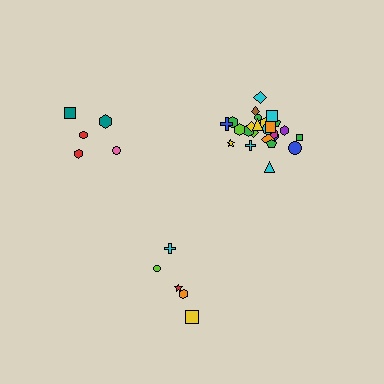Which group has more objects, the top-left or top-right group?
The top-right group.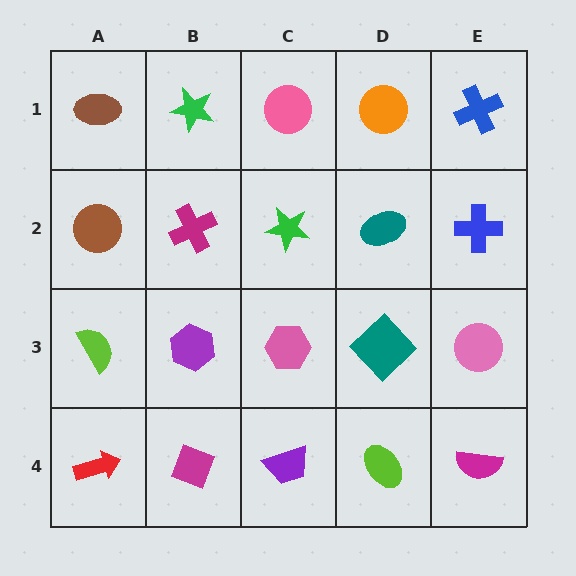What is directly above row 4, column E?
A pink circle.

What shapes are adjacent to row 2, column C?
A pink circle (row 1, column C), a pink hexagon (row 3, column C), a magenta cross (row 2, column B), a teal ellipse (row 2, column D).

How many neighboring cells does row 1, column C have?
3.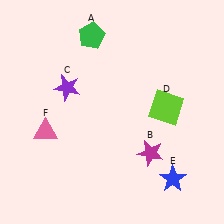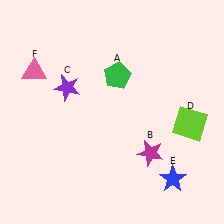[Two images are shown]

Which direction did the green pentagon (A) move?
The green pentagon (A) moved down.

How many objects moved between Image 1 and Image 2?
3 objects moved between the two images.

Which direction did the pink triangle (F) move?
The pink triangle (F) moved up.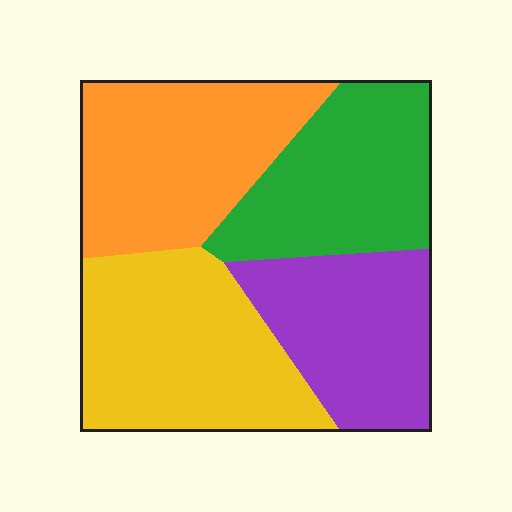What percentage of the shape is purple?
Purple takes up less than a quarter of the shape.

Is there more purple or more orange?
Orange.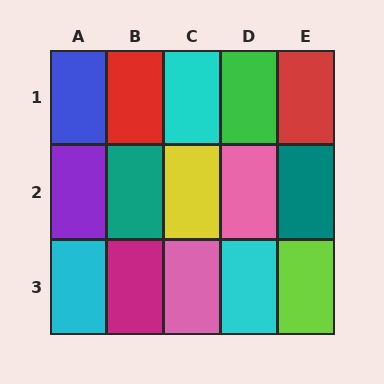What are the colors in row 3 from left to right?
Cyan, magenta, pink, cyan, lime.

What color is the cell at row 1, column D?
Green.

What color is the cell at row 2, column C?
Yellow.